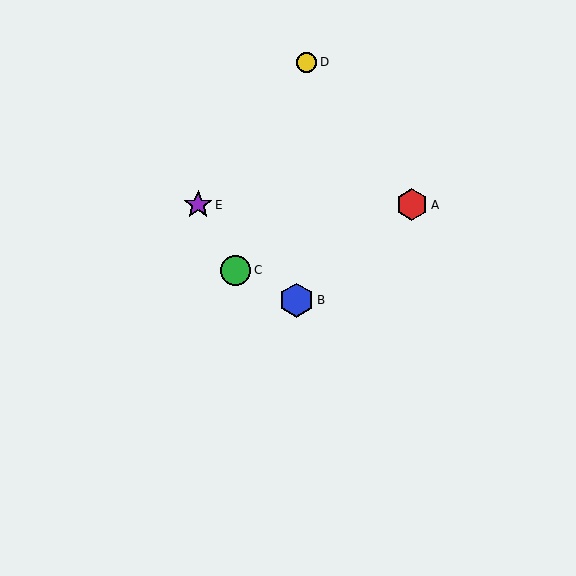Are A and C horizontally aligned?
No, A is at y≈205 and C is at y≈270.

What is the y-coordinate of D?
Object D is at y≈62.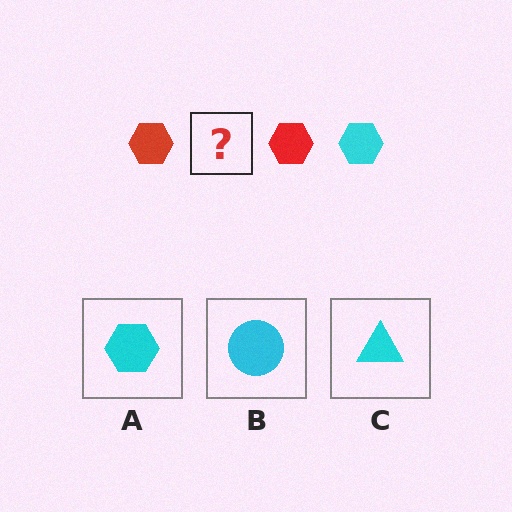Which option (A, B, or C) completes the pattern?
A.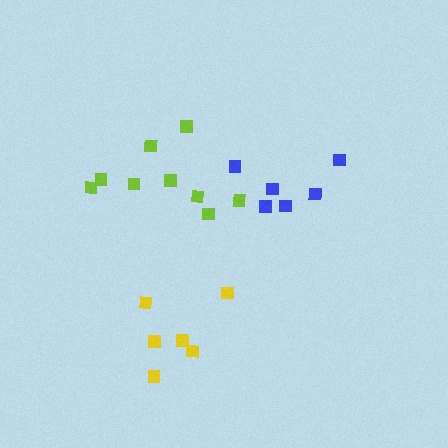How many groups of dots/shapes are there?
There are 3 groups.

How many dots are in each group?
Group 1: 9 dots, Group 2: 6 dots, Group 3: 6 dots (21 total).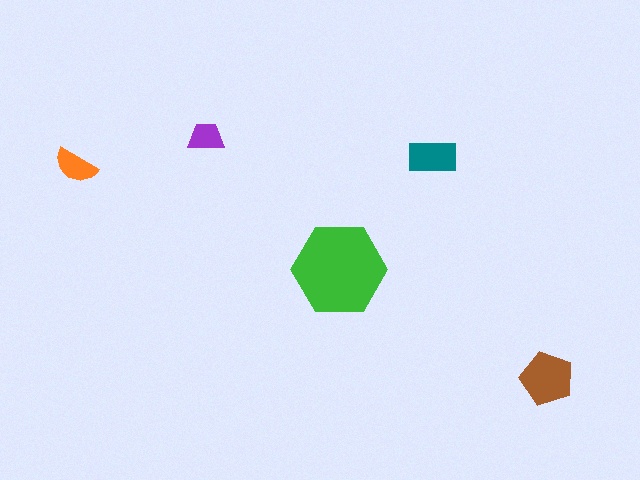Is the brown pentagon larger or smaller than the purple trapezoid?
Larger.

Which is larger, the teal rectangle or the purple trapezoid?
The teal rectangle.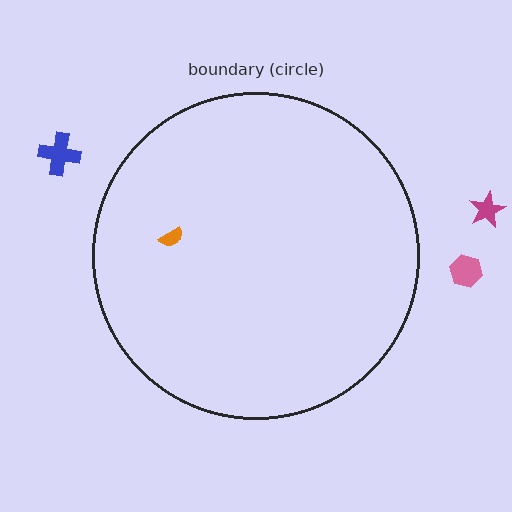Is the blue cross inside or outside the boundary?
Outside.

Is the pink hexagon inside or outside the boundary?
Outside.